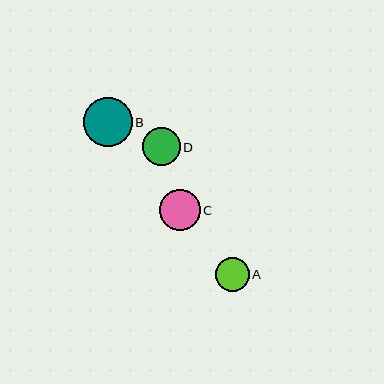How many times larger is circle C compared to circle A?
Circle C is approximately 1.2 times the size of circle A.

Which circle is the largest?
Circle B is the largest with a size of approximately 49 pixels.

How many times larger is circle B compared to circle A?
Circle B is approximately 1.4 times the size of circle A.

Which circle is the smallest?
Circle A is the smallest with a size of approximately 34 pixels.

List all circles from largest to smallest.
From largest to smallest: B, C, D, A.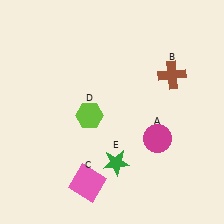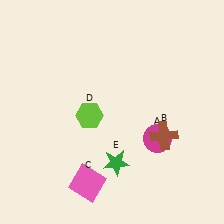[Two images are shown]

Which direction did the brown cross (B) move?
The brown cross (B) moved down.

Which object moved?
The brown cross (B) moved down.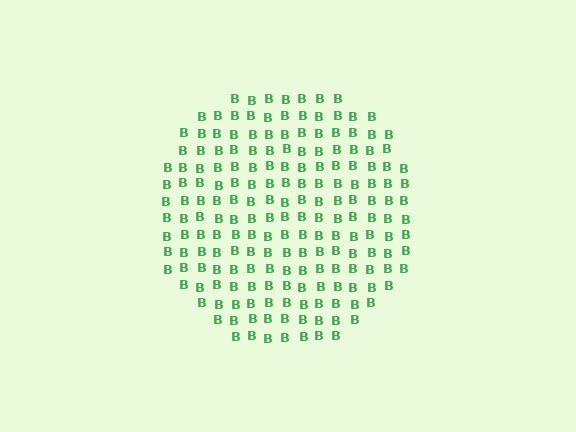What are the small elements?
The small elements are letter B's.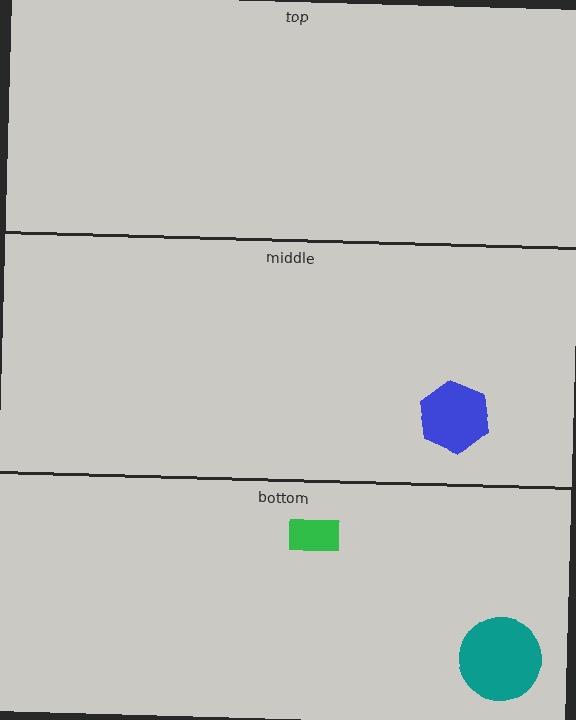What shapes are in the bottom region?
The teal circle, the green rectangle.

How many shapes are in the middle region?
1.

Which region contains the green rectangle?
The bottom region.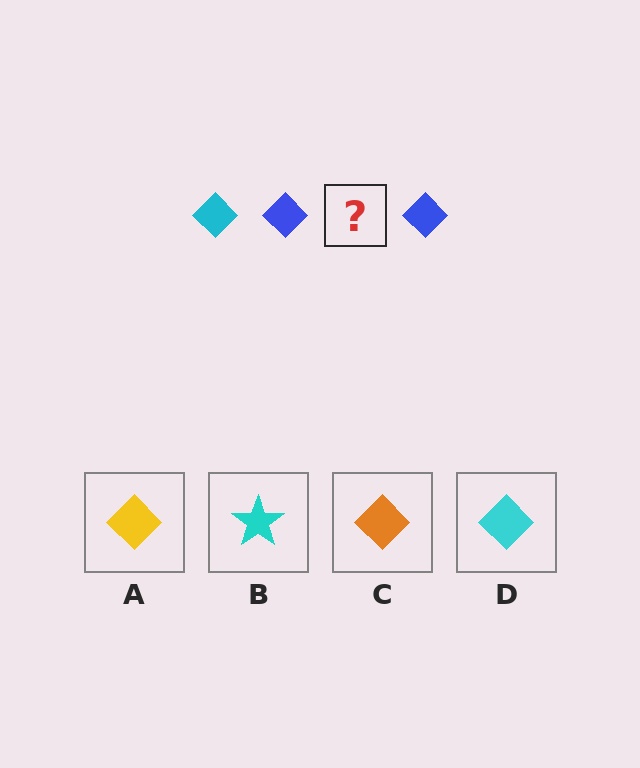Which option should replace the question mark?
Option D.